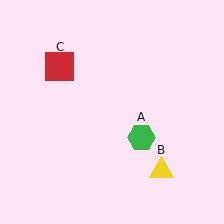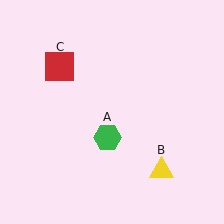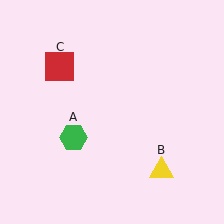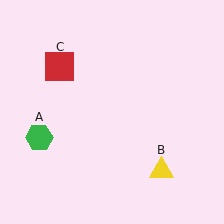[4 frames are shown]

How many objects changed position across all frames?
1 object changed position: green hexagon (object A).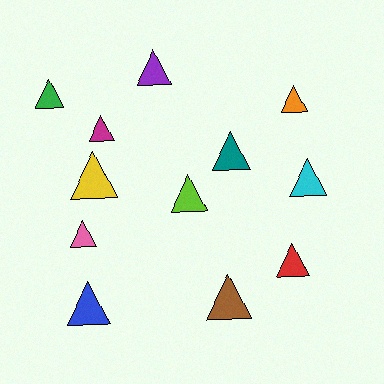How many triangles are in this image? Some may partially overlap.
There are 12 triangles.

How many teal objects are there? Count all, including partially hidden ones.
There is 1 teal object.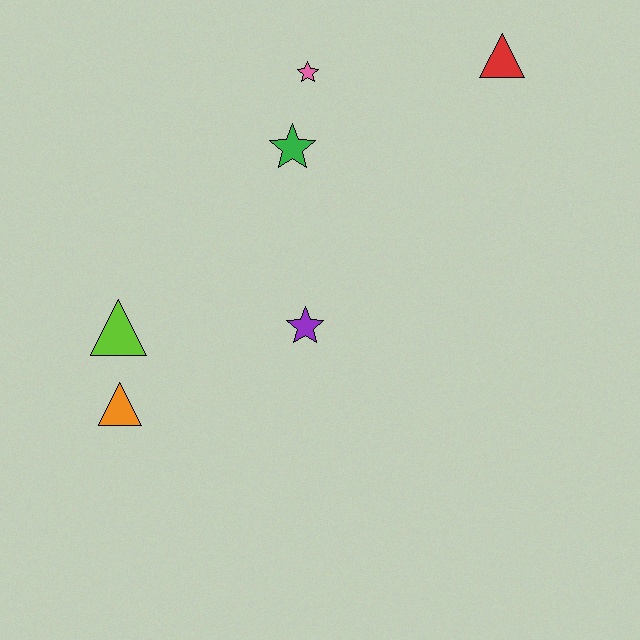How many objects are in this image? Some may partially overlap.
There are 6 objects.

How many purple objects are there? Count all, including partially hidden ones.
There is 1 purple object.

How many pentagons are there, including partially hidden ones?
There are no pentagons.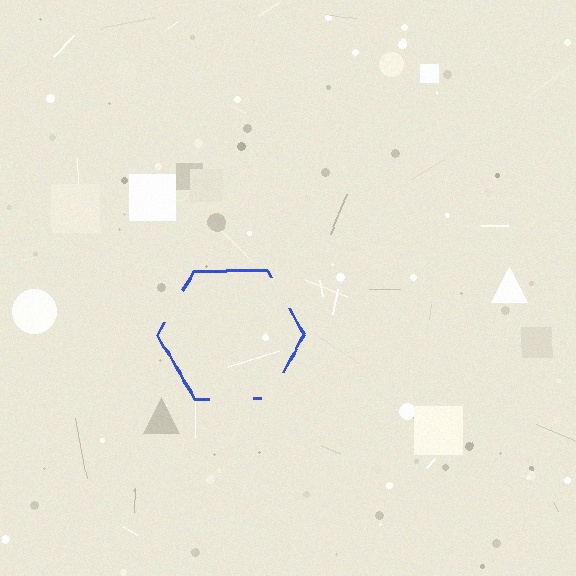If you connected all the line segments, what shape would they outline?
They would outline a hexagon.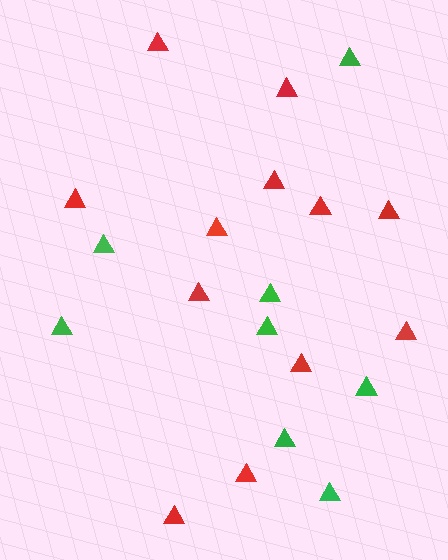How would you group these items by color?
There are 2 groups: one group of green triangles (8) and one group of red triangles (12).